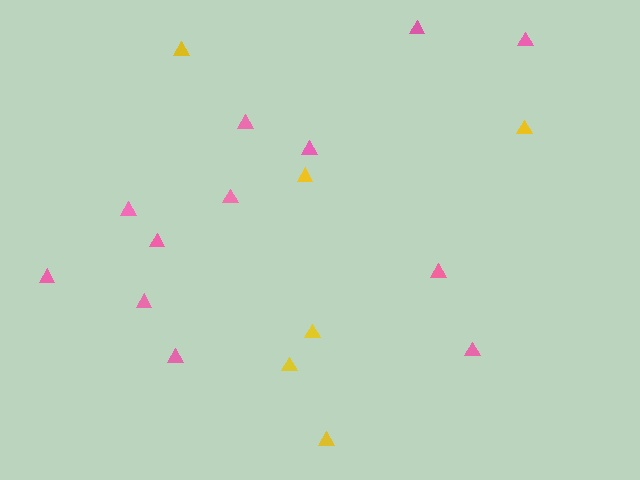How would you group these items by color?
There are 2 groups: one group of yellow triangles (6) and one group of pink triangles (12).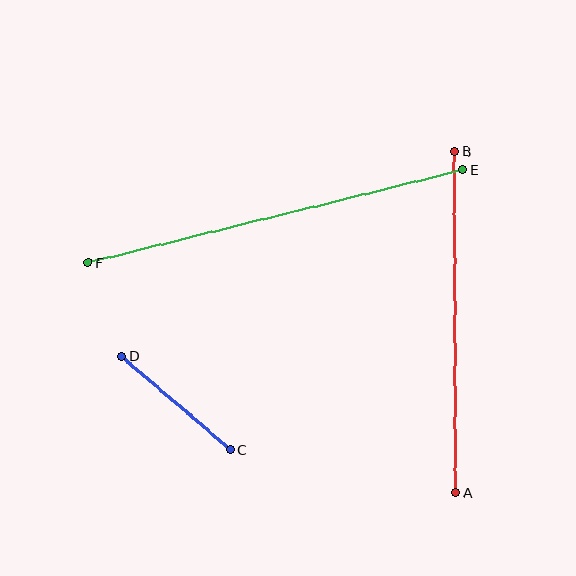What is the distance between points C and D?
The distance is approximately 143 pixels.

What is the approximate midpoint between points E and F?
The midpoint is at approximately (276, 216) pixels.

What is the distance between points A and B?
The distance is approximately 341 pixels.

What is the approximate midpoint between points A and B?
The midpoint is at approximately (455, 322) pixels.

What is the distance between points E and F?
The distance is approximately 387 pixels.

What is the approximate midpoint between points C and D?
The midpoint is at approximately (176, 403) pixels.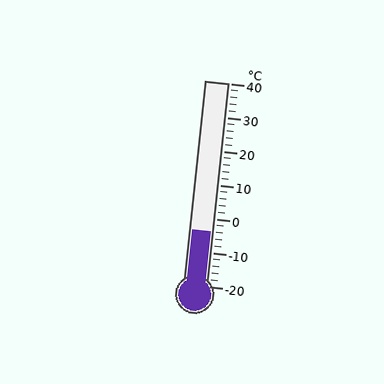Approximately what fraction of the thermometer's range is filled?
The thermometer is filled to approximately 25% of its range.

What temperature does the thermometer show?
The thermometer shows approximately -4°C.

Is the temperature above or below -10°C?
The temperature is above -10°C.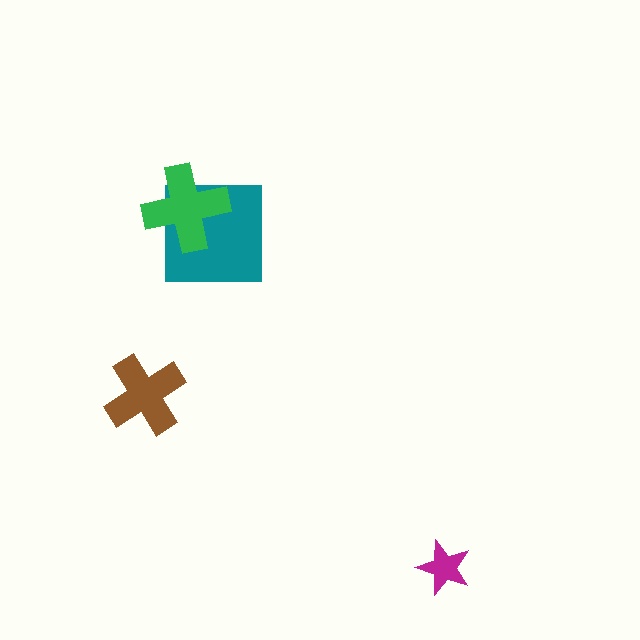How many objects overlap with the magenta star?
0 objects overlap with the magenta star.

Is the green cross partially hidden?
No, no other shape covers it.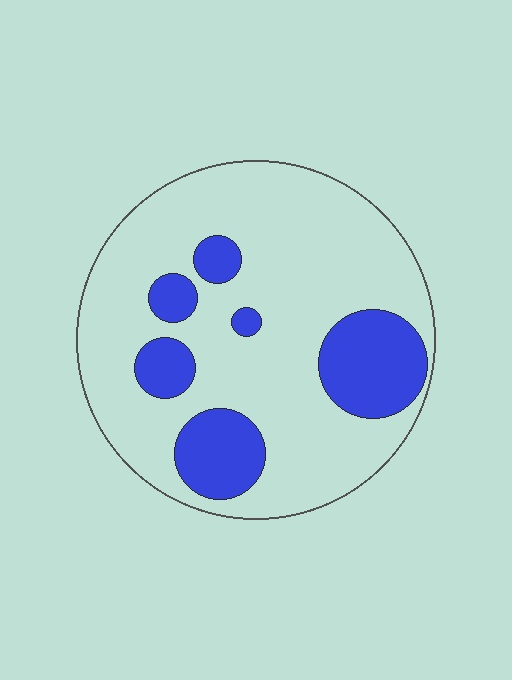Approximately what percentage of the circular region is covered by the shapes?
Approximately 25%.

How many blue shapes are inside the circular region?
6.